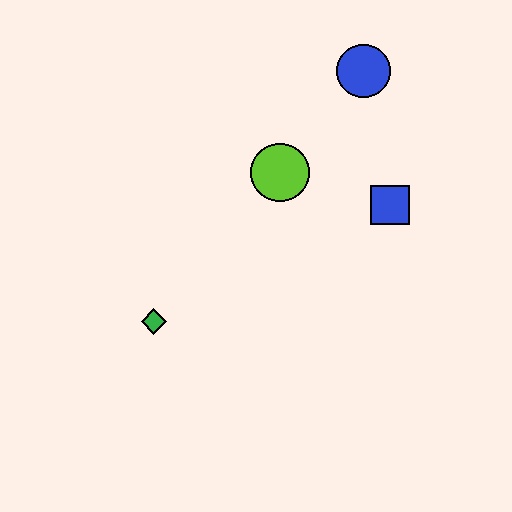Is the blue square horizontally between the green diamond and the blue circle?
No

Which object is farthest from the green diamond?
The blue circle is farthest from the green diamond.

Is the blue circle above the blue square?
Yes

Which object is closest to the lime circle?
The blue square is closest to the lime circle.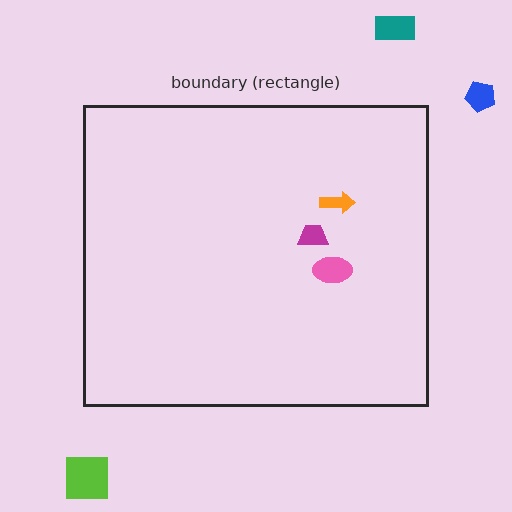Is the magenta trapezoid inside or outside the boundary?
Inside.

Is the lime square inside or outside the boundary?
Outside.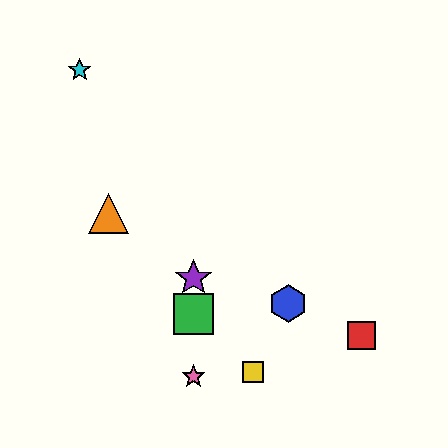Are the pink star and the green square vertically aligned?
Yes, both are at x≈194.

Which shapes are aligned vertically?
The green square, the purple star, the pink star are aligned vertically.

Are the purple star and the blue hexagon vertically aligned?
No, the purple star is at x≈194 and the blue hexagon is at x≈288.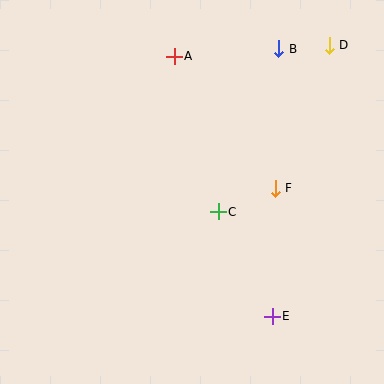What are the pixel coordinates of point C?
Point C is at (218, 212).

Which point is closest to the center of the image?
Point C at (218, 212) is closest to the center.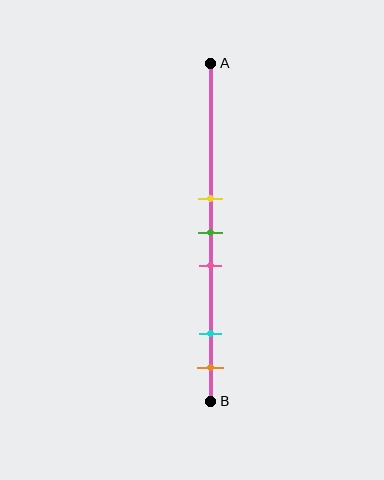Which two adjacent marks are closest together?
The yellow and green marks are the closest adjacent pair.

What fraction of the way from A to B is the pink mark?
The pink mark is approximately 60% (0.6) of the way from A to B.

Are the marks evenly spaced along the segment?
No, the marks are not evenly spaced.